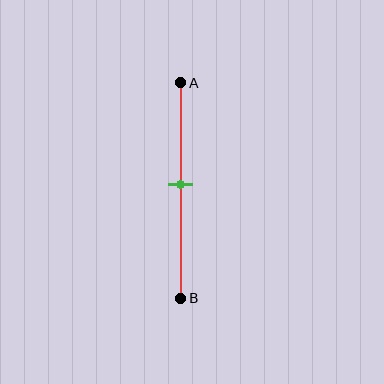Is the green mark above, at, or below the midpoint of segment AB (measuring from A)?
The green mark is approximately at the midpoint of segment AB.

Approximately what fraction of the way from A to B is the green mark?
The green mark is approximately 45% of the way from A to B.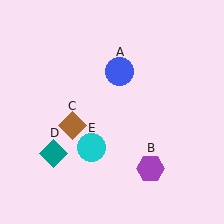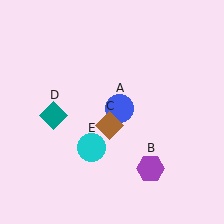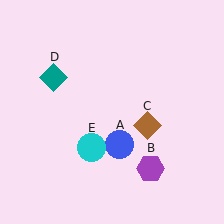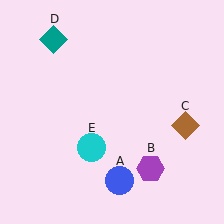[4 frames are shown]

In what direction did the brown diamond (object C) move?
The brown diamond (object C) moved right.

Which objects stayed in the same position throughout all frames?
Purple hexagon (object B) and cyan circle (object E) remained stationary.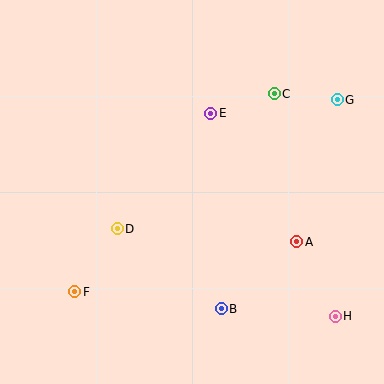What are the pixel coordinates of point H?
Point H is at (335, 316).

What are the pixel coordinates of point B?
Point B is at (221, 309).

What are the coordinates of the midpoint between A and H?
The midpoint between A and H is at (316, 279).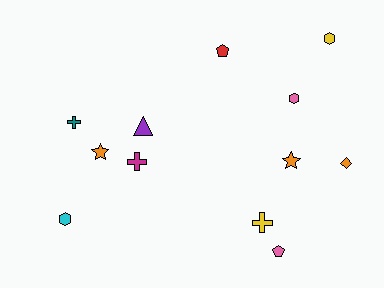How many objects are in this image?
There are 12 objects.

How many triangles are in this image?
There is 1 triangle.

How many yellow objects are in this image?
There are 2 yellow objects.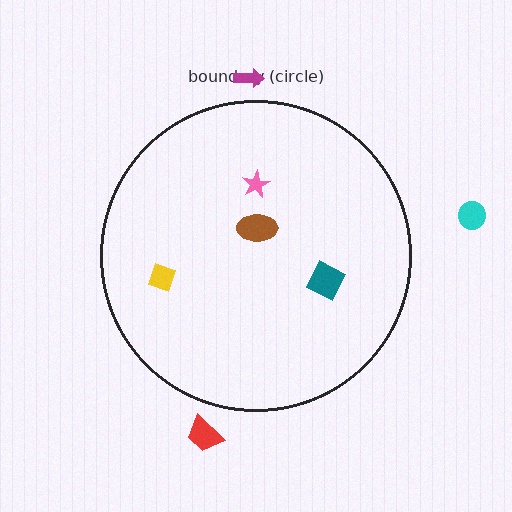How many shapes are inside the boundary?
4 inside, 3 outside.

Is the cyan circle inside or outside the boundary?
Outside.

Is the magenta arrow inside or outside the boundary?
Outside.